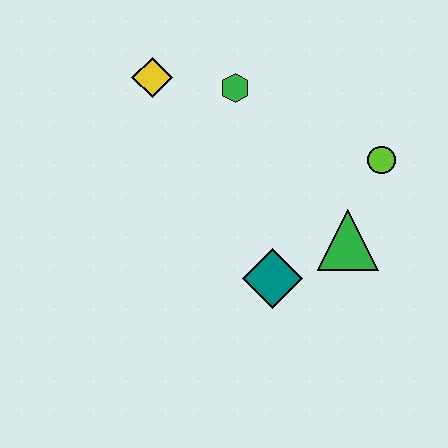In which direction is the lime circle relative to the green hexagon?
The lime circle is to the right of the green hexagon.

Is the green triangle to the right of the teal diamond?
Yes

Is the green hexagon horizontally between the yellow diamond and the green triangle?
Yes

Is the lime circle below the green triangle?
No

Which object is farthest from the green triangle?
The yellow diamond is farthest from the green triangle.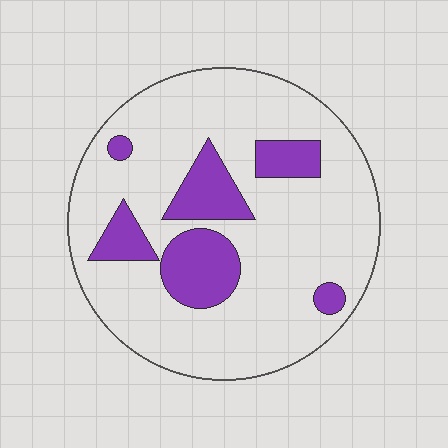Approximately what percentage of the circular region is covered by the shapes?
Approximately 20%.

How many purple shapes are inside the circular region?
6.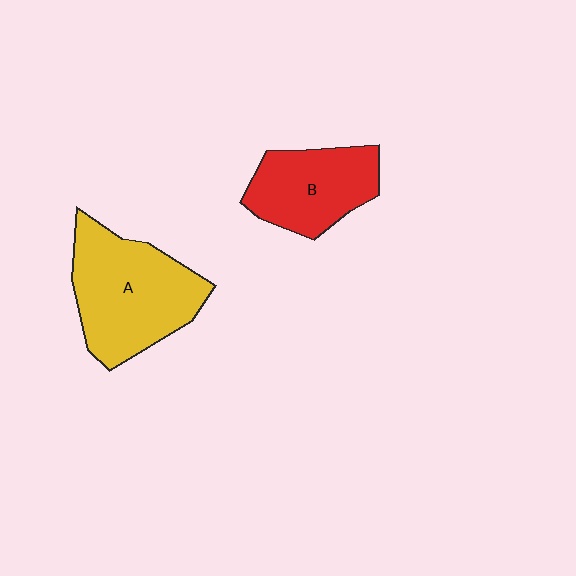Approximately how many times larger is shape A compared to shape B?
Approximately 1.4 times.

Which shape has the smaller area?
Shape B (red).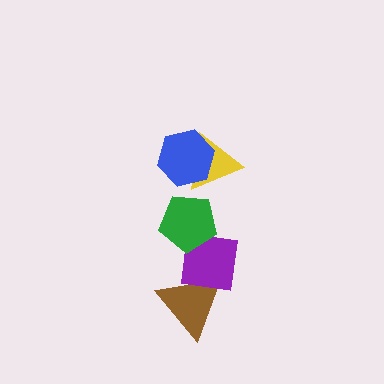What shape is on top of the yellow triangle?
The blue hexagon is on top of the yellow triangle.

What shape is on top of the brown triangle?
The purple square is on top of the brown triangle.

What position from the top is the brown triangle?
The brown triangle is 5th from the top.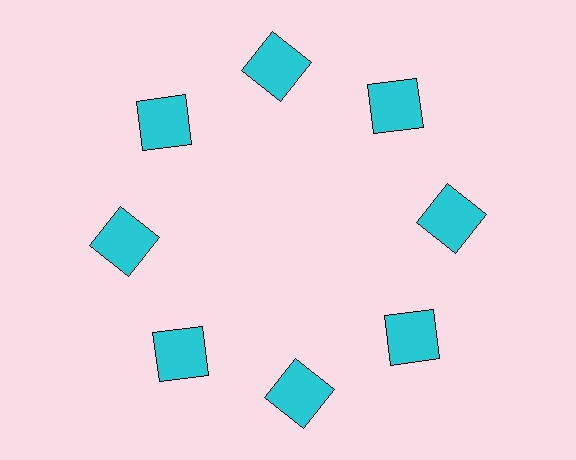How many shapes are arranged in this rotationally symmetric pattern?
There are 8 shapes, arranged in 8 groups of 1.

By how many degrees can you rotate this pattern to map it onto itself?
The pattern maps onto itself every 45 degrees of rotation.